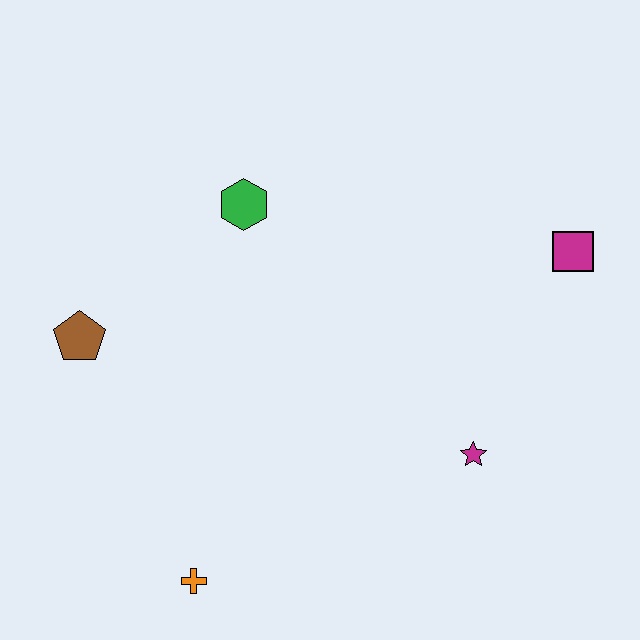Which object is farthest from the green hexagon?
The orange cross is farthest from the green hexagon.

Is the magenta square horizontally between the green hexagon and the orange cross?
No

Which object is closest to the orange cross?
The brown pentagon is closest to the orange cross.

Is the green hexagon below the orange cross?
No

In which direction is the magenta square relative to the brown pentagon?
The magenta square is to the right of the brown pentagon.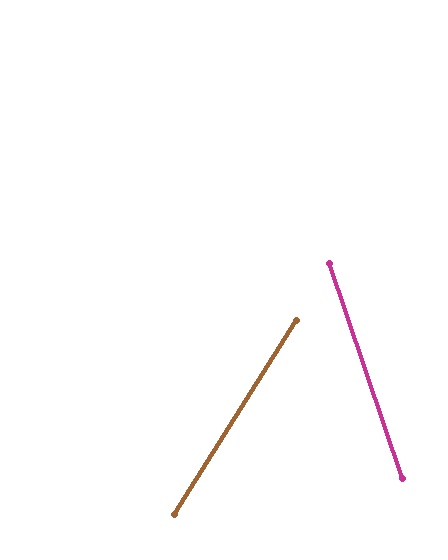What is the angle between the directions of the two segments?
Approximately 51 degrees.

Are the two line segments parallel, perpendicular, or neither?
Neither parallel nor perpendicular — they differ by about 51°.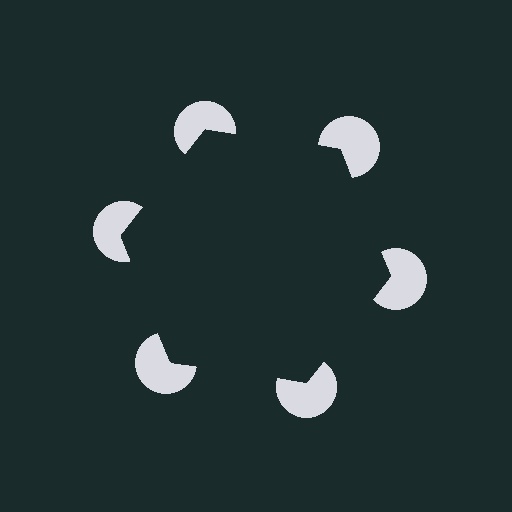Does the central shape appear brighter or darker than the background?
It typically appears slightly darker than the background, even though no actual brightness change is drawn.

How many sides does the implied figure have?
6 sides.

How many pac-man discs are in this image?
There are 6 — one at each vertex of the illusory hexagon.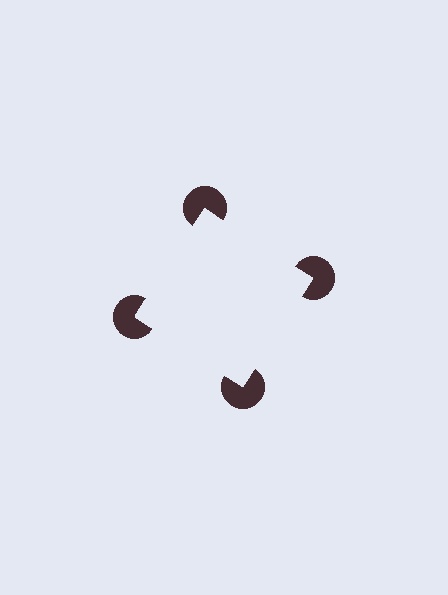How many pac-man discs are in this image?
There are 4 — one at each vertex of the illusory square.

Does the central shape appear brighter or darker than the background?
It typically appears slightly brighter than the background, even though no actual brightness change is drawn.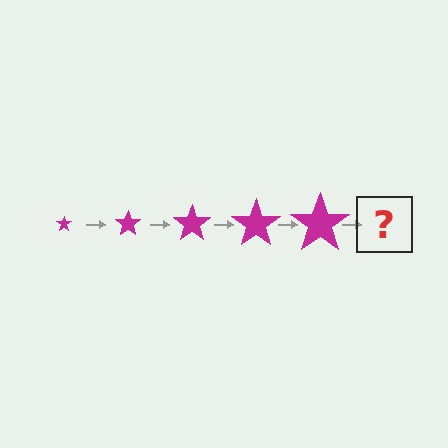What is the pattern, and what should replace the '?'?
The pattern is that the star gets progressively larger each step. The '?' should be a magenta star, larger than the previous one.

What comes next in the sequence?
The next element should be a magenta star, larger than the previous one.